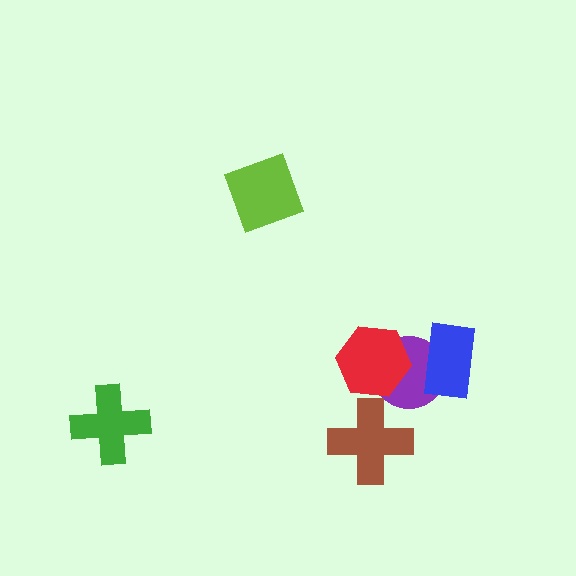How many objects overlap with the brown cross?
0 objects overlap with the brown cross.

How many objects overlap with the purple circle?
2 objects overlap with the purple circle.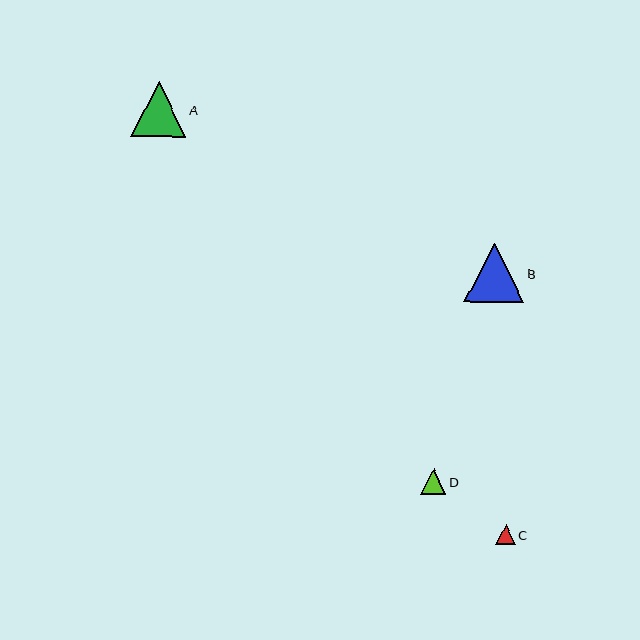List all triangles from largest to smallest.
From largest to smallest: B, A, D, C.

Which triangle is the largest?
Triangle B is the largest with a size of approximately 59 pixels.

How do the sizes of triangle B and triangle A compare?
Triangle B and triangle A are approximately the same size.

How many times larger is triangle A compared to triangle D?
Triangle A is approximately 2.2 times the size of triangle D.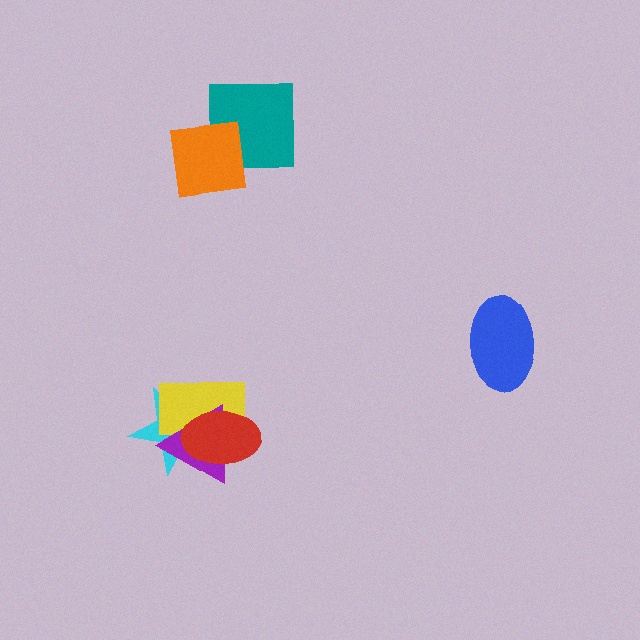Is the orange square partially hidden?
No, no other shape covers it.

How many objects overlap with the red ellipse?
3 objects overlap with the red ellipse.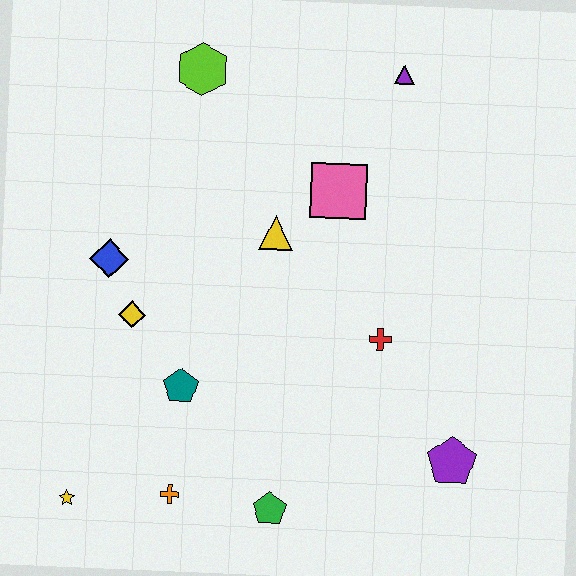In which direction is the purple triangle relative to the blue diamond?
The purple triangle is to the right of the blue diamond.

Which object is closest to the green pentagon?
The orange cross is closest to the green pentagon.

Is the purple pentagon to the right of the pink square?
Yes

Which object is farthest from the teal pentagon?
The purple triangle is farthest from the teal pentagon.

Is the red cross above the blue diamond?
No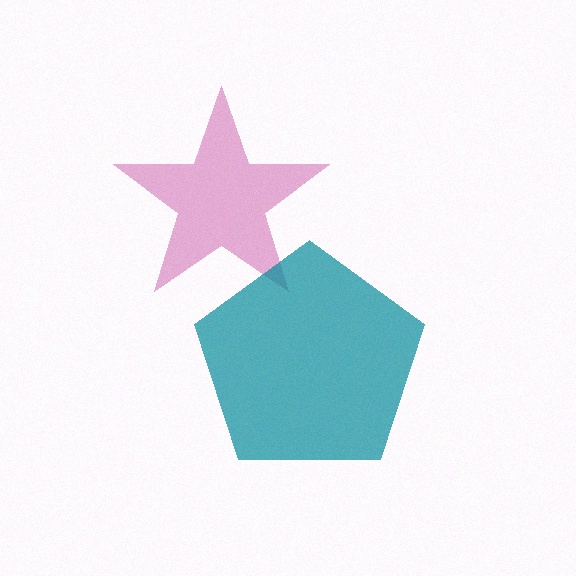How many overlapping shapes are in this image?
There are 2 overlapping shapes in the image.